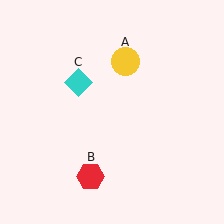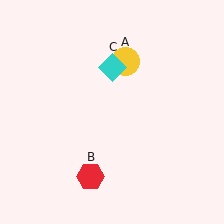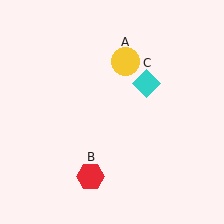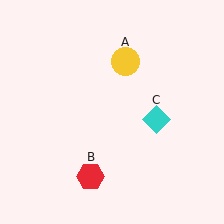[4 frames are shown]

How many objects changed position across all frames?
1 object changed position: cyan diamond (object C).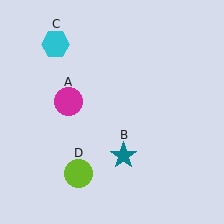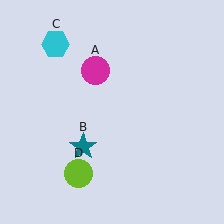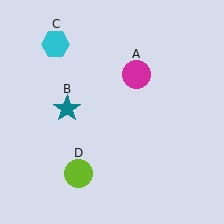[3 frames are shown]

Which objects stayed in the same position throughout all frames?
Cyan hexagon (object C) and lime circle (object D) remained stationary.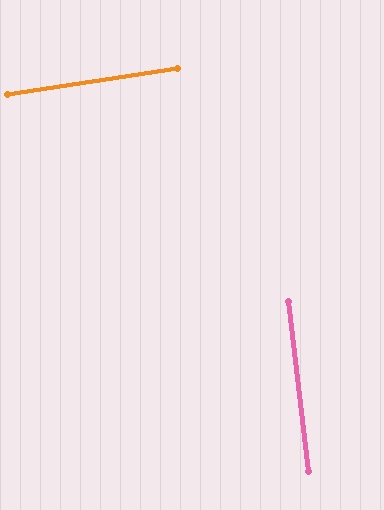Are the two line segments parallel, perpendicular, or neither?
Perpendicular — they meet at approximately 88°.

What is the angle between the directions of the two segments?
Approximately 88 degrees.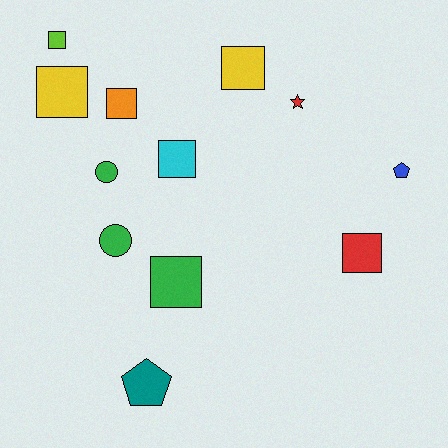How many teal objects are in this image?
There is 1 teal object.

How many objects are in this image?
There are 12 objects.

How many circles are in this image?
There are 2 circles.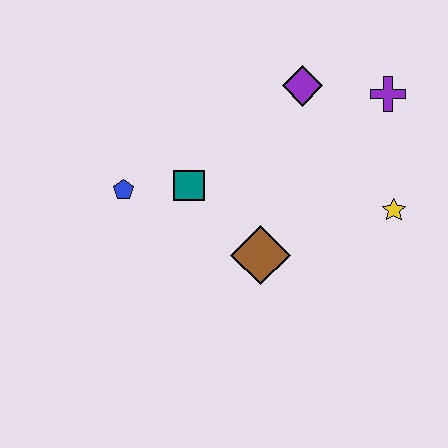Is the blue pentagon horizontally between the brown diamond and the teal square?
No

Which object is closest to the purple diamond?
The purple cross is closest to the purple diamond.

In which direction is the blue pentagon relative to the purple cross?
The blue pentagon is to the left of the purple cross.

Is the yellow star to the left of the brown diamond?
No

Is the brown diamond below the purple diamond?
Yes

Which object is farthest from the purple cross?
The blue pentagon is farthest from the purple cross.